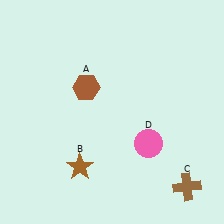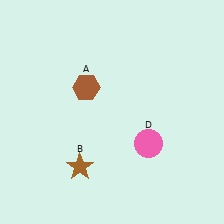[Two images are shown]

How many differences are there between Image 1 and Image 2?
There is 1 difference between the two images.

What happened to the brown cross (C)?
The brown cross (C) was removed in Image 2. It was in the bottom-right area of Image 1.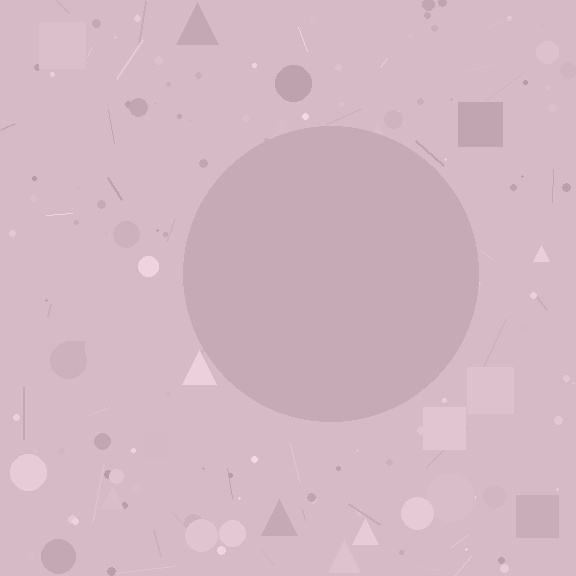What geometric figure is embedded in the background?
A circle is embedded in the background.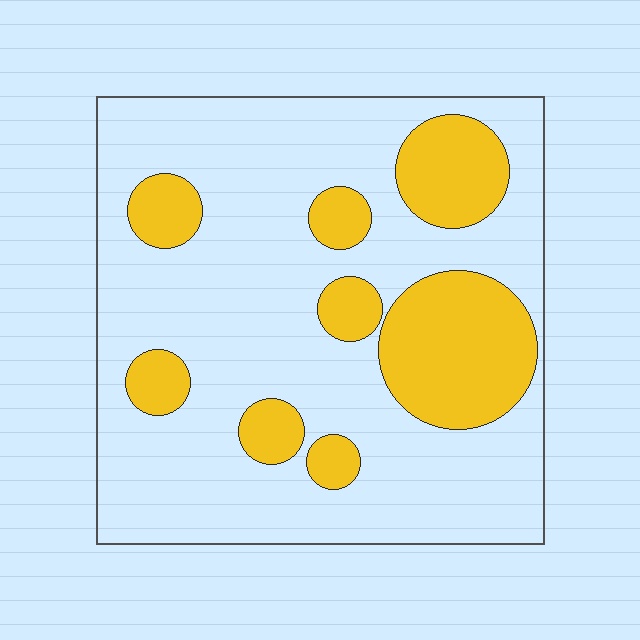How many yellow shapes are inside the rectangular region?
8.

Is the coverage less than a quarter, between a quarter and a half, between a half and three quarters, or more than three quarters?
Between a quarter and a half.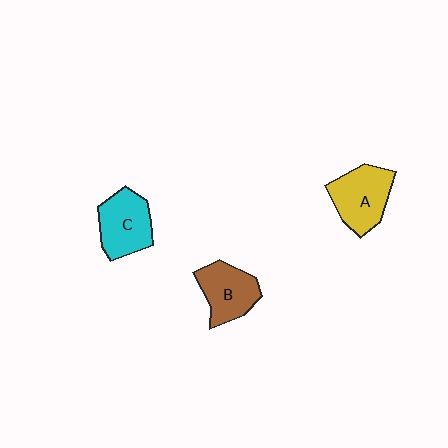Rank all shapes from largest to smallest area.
From largest to smallest: A (yellow), C (cyan), B (brown).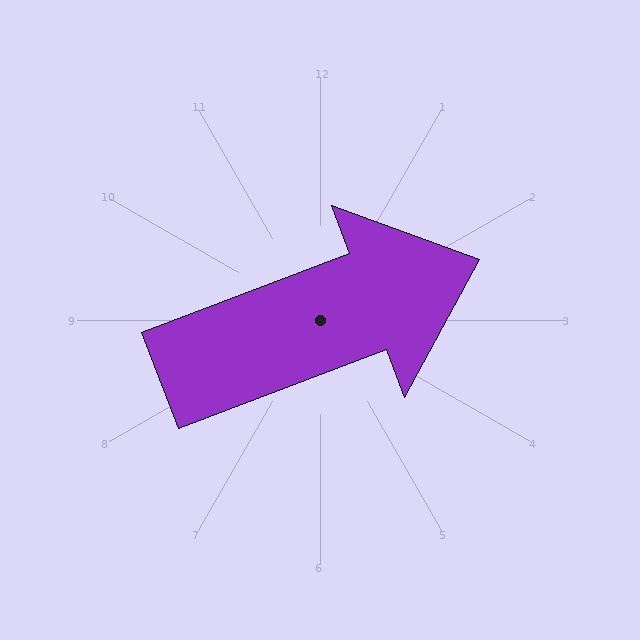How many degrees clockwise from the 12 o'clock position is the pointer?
Approximately 69 degrees.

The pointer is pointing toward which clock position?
Roughly 2 o'clock.